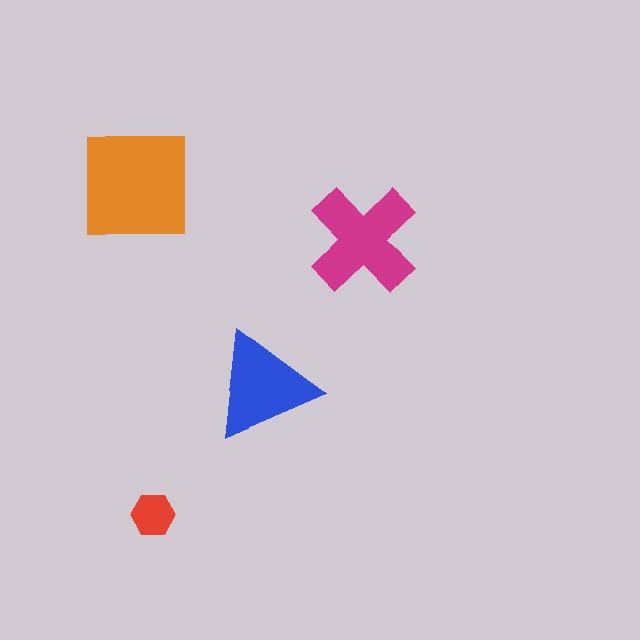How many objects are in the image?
There are 4 objects in the image.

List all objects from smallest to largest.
The red hexagon, the blue triangle, the magenta cross, the orange square.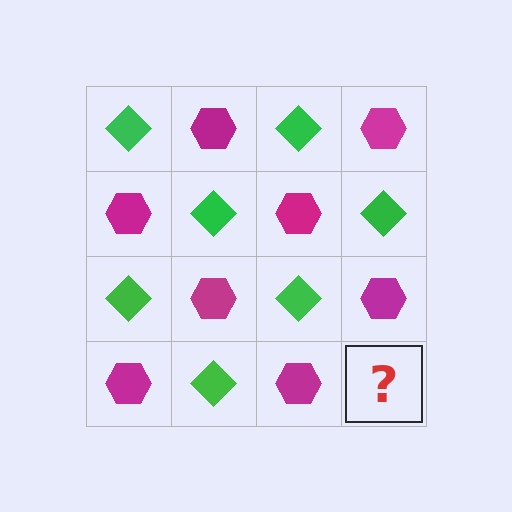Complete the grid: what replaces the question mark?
The question mark should be replaced with a green diamond.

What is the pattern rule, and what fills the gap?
The rule is that it alternates green diamond and magenta hexagon in a checkerboard pattern. The gap should be filled with a green diamond.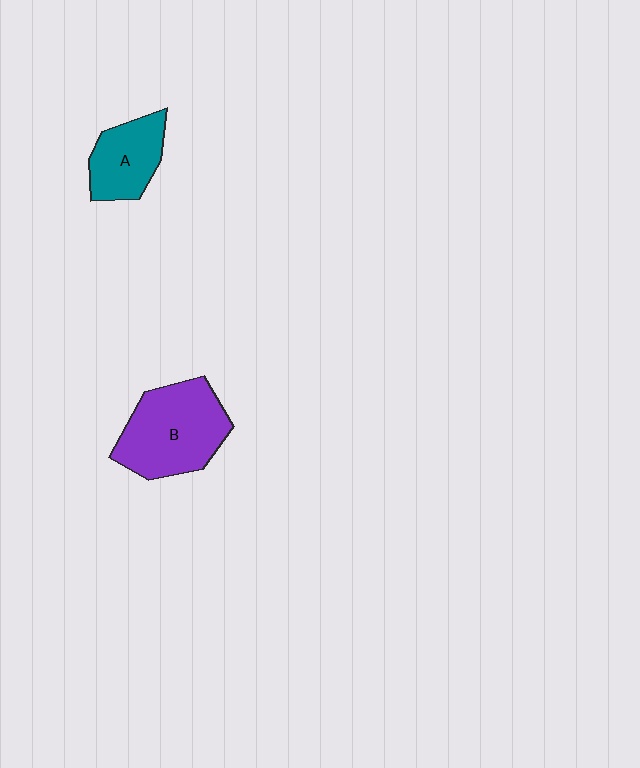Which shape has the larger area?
Shape B (purple).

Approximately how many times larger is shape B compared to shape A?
Approximately 1.6 times.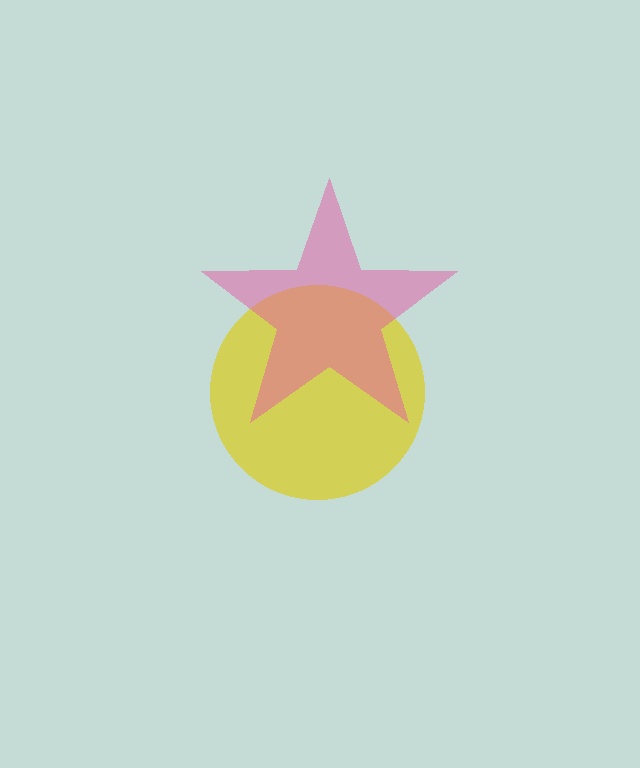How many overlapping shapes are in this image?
There are 2 overlapping shapes in the image.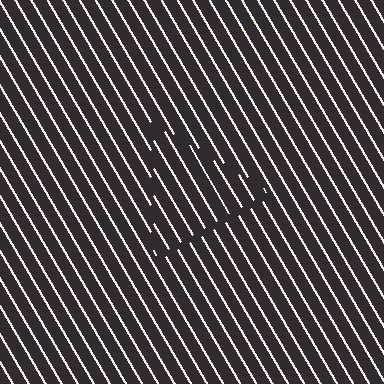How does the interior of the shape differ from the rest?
The interior of the shape contains the same grating, shifted by half a period — the contour is defined by the phase discontinuity where line-ends from the inner and outer gratings abut.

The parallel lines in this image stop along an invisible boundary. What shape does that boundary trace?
An illusory triangle. The interior of the shape contains the same grating, shifted by half a period — the contour is defined by the phase discontinuity where line-ends from the inner and outer gratings abut.